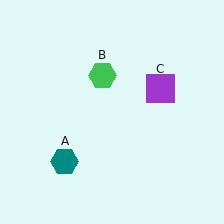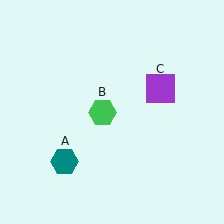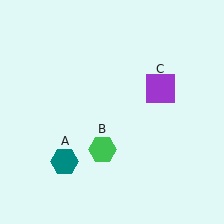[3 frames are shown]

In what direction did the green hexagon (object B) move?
The green hexagon (object B) moved down.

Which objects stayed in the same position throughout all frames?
Teal hexagon (object A) and purple square (object C) remained stationary.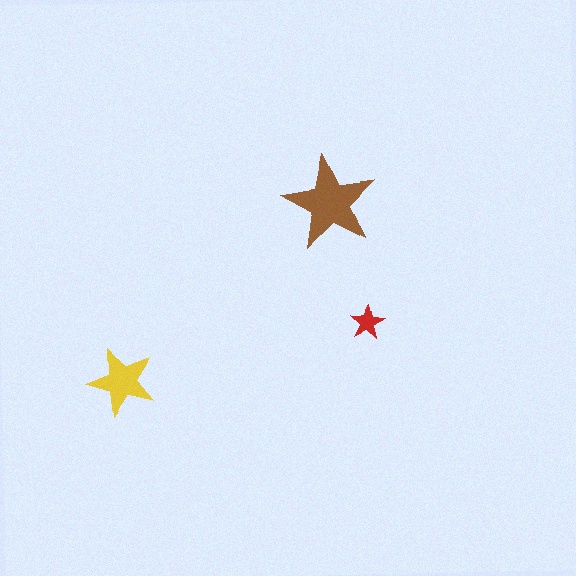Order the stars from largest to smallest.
the brown one, the yellow one, the red one.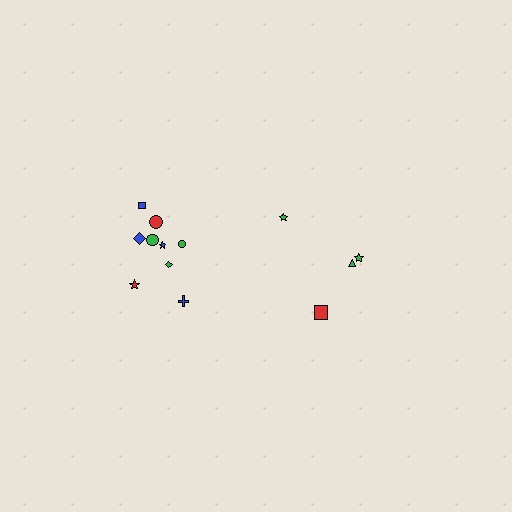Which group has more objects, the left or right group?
The left group.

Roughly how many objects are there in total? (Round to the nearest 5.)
Roughly 15 objects in total.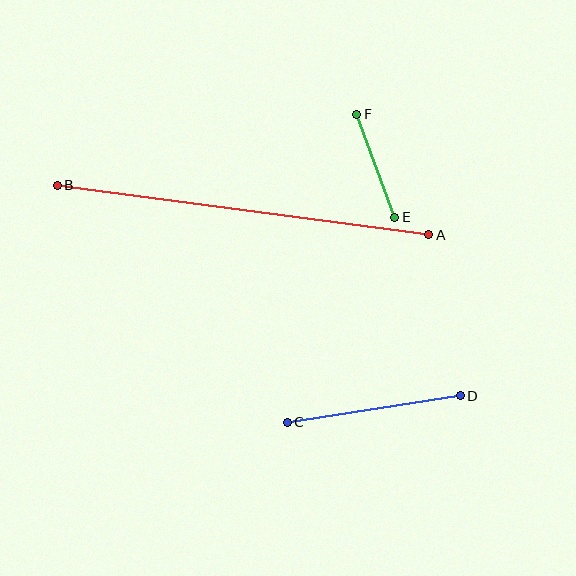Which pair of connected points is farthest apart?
Points A and B are farthest apart.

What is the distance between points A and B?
The distance is approximately 375 pixels.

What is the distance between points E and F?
The distance is approximately 110 pixels.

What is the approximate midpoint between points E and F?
The midpoint is at approximately (376, 166) pixels.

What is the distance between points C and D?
The distance is approximately 175 pixels.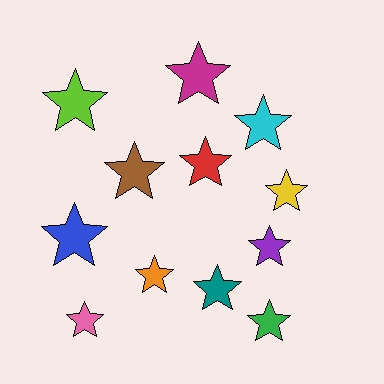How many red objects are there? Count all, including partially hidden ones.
There is 1 red object.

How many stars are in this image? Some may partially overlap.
There are 12 stars.